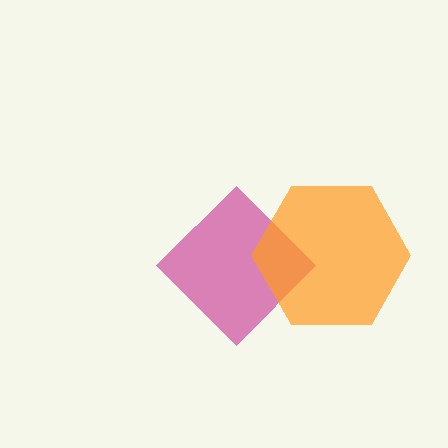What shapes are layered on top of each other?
The layered shapes are: a magenta diamond, an orange hexagon.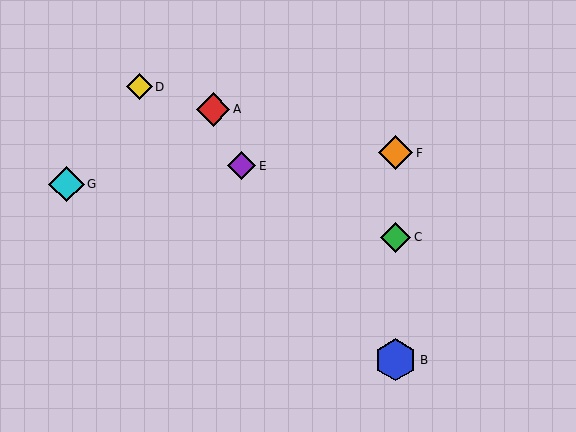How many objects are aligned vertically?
3 objects (B, C, F) are aligned vertically.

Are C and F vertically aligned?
Yes, both are at x≈396.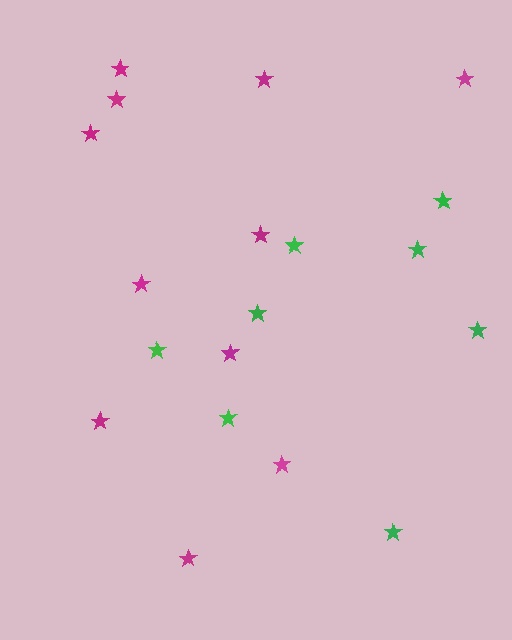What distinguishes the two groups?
There are 2 groups: one group of magenta stars (11) and one group of green stars (8).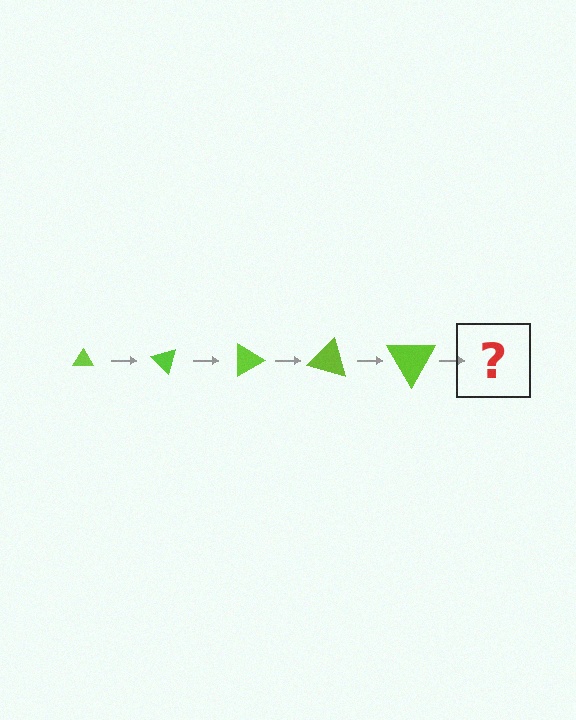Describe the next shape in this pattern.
It should be a triangle, larger than the previous one and rotated 225 degrees from the start.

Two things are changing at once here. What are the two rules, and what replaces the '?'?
The two rules are that the triangle grows larger each step and it rotates 45 degrees each step. The '?' should be a triangle, larger than the previous one and rotated 225 degrees from the start.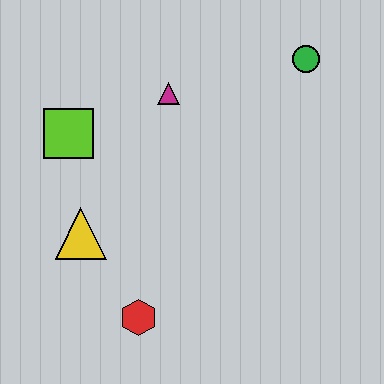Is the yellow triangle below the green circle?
Yes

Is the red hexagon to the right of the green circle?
No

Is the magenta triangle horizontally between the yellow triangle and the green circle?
Yes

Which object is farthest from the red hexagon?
The green circle is farthest from the red hexagon.